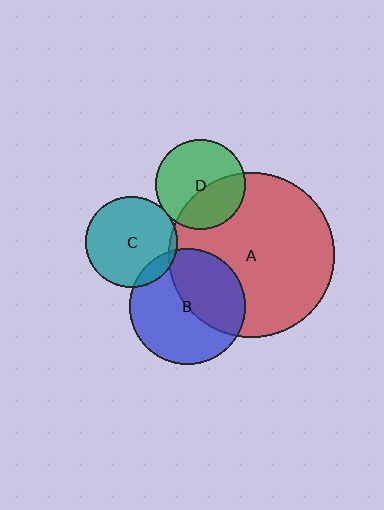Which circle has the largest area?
Circle A (red).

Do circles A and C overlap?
Yes.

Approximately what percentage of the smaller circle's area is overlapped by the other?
Approximately 5%.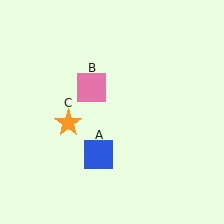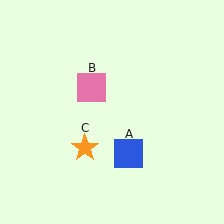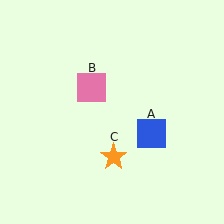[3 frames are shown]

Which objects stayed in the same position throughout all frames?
Pink square (object B) remained stationary.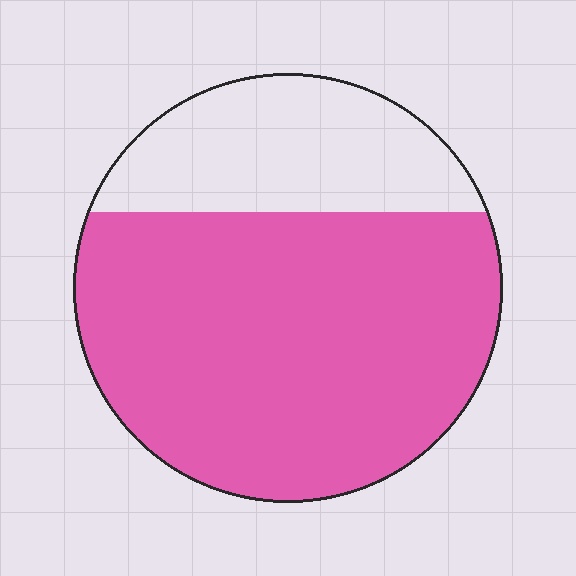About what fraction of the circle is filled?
About three quarters (3/4).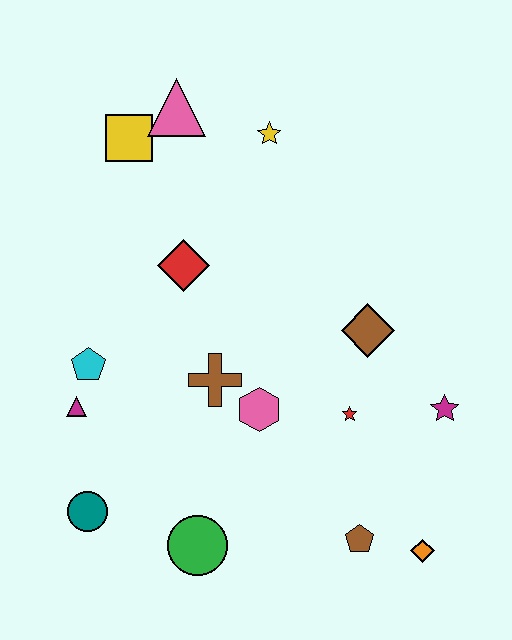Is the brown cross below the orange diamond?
No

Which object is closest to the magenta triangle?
The cyan pentagon is closest to the magenta triangle.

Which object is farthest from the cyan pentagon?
The orange diamond is farthest from the cyan pentagon.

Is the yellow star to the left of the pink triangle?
No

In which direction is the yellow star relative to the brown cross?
The yellow star is above the brown cross.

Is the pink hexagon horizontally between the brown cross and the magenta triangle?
No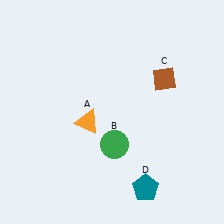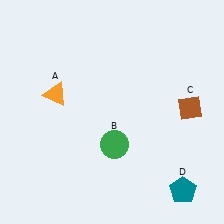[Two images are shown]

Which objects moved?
The objects that moved are: the orange triangle (A), the brown diamond (C), the teal pentagon (D).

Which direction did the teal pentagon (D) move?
The teal pentagon (D) moved right.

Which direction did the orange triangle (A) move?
The orange triangle (A) moved left.